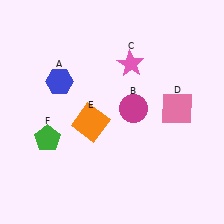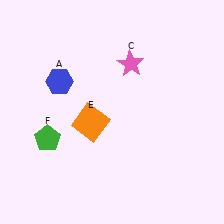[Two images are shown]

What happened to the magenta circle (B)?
The magenta circle (B) was removed in Image 2. It was in the top-right area of Image 1.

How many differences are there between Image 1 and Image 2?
There are 2 differences between the two images.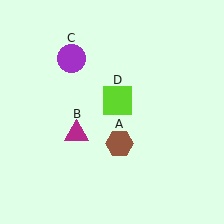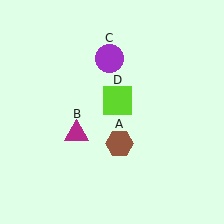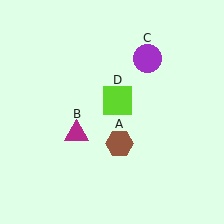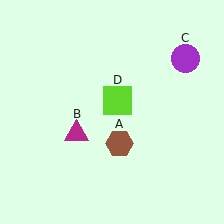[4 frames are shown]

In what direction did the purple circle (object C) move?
The purple circle (object C) moved right.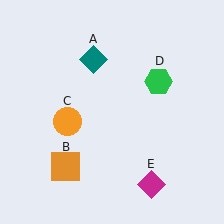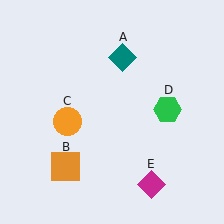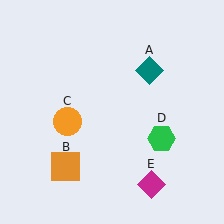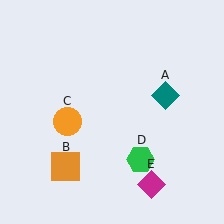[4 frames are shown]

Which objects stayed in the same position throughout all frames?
Orange square (object B) and orange circle (object C) and magenta diamond (object E) remained stationary.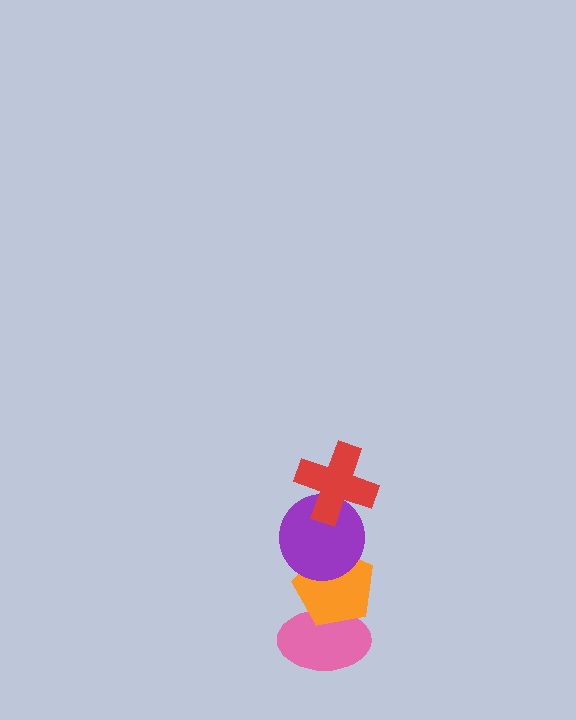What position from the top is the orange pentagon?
The orange pentagon is 3rd from the top.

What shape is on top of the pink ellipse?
The orange pentagon is on top of the pink ellipse.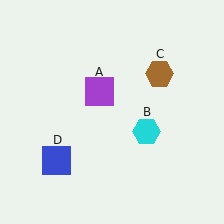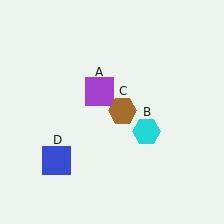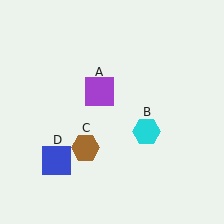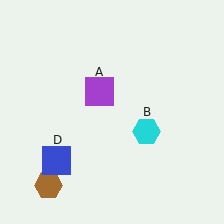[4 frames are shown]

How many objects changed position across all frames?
1 object changed position: brown hexagon (object C).